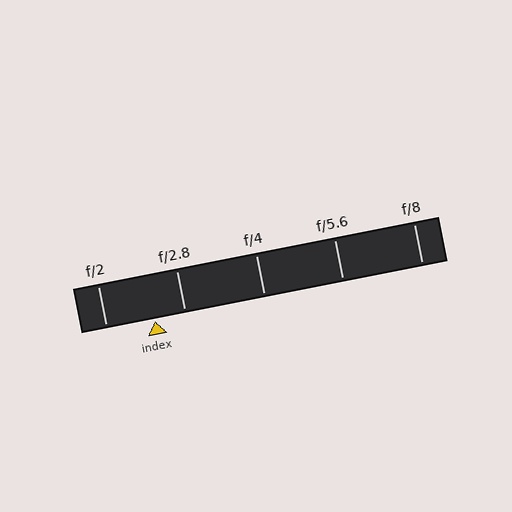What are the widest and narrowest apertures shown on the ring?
The widest aperture shown is f/2 and the narrowest is f/8.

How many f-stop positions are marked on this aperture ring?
There are 5 f-stop positions marked.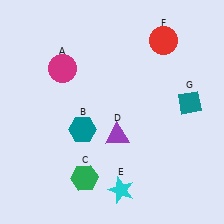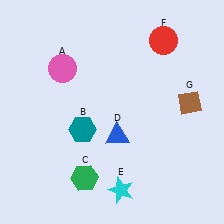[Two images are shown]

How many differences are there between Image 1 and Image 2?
There are 3 differences between the two images.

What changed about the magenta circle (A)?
In Image 1, A is magenta. In Image 2, it changed to pink.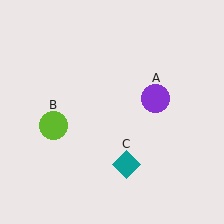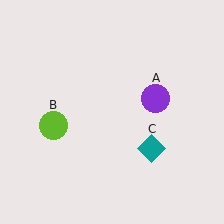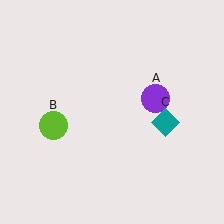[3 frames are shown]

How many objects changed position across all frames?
1 object changed position: teal diamond (object C).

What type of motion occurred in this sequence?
The teal diamond (object C) rotated counterclockwise around the center of the scene.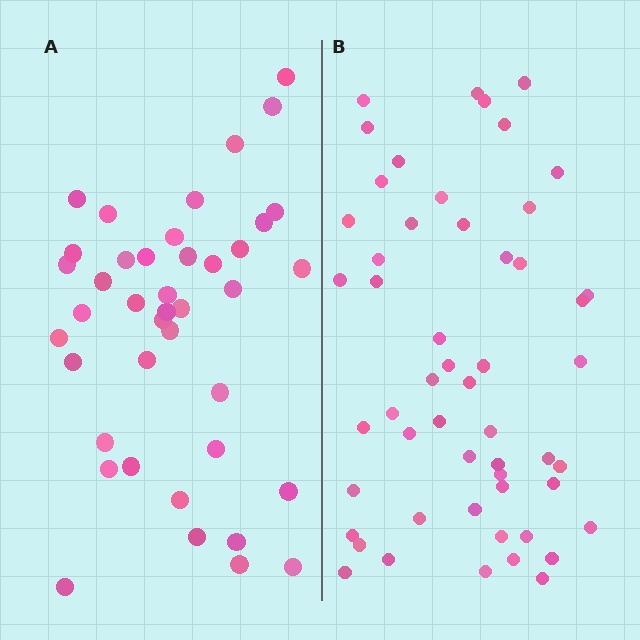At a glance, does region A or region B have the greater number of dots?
Region B (the right region) has more dots.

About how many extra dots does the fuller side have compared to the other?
Region B has roughly 12 or so more dots than region A.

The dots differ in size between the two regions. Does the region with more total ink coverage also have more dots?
No. Region A has more total ink coverage because its dots are larger, but region B actually contains more individual dots. Total area can be misleading — the number of items is what matters here.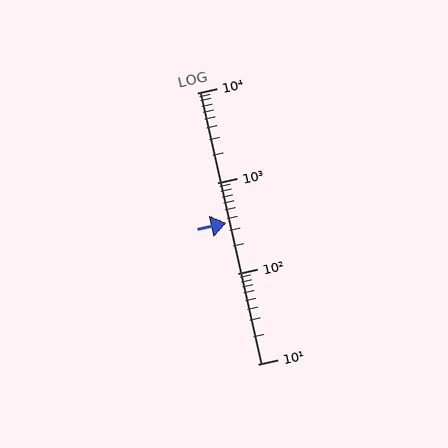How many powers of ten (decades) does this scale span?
The scale spans 3 decades, from 10 to 10000.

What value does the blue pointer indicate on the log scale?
The pointer indicates approximately 360.